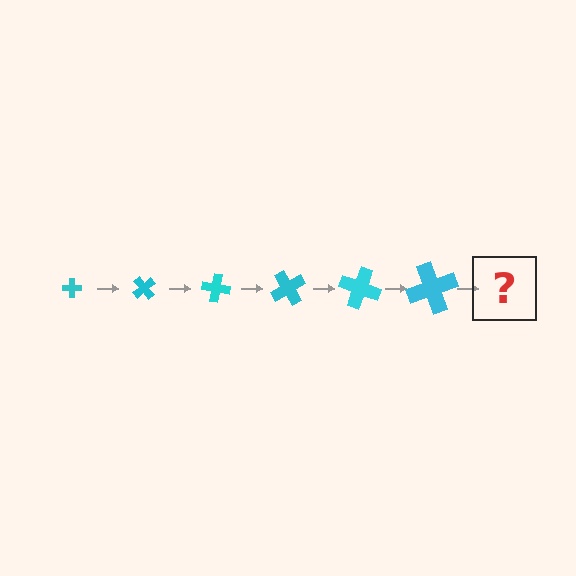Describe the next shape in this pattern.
It should be a cross, larger than the previous one and rotated 300 degrees from the start.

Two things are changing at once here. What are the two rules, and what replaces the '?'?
The two rules are that the cross grows larger each step and it rotates 50 degrees each step. The '?' should be a cross, larger than the previous one and rotated 300 degrees from the start.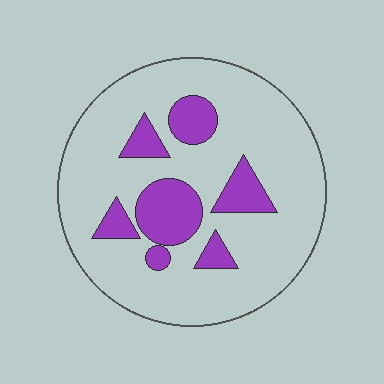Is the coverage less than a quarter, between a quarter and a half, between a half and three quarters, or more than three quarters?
Less than a quarter.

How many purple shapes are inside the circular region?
7.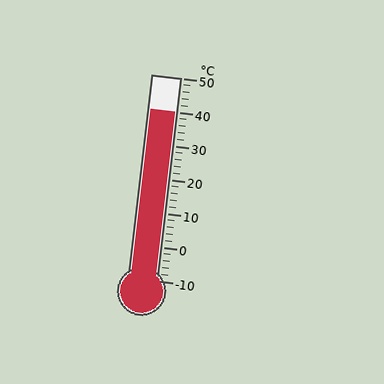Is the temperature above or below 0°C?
The temperature is above 0°C.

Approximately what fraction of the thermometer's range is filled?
The thermometer is filled to approximately 85% of its range.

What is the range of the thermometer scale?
The thermometer scale ranges from -10°C to 50°C.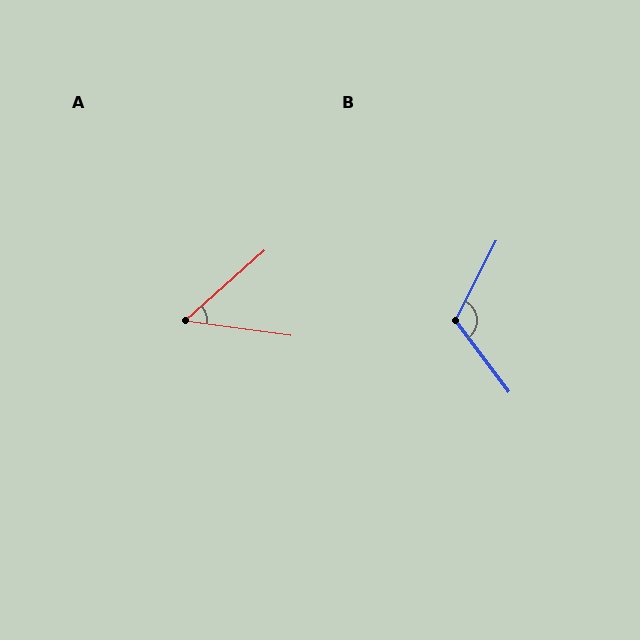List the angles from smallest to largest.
A (49°), B (116°).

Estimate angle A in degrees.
Approximately 49 degrees.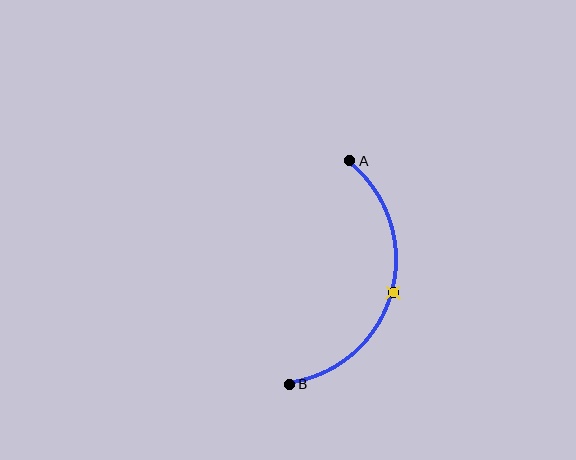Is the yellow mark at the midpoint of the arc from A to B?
Yes. The yellow mark lies on the arc at equal arc-length from both A and B — it is the arc midpoint.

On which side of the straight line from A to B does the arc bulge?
The arc bulges to the right of the straight line connecting A and B.